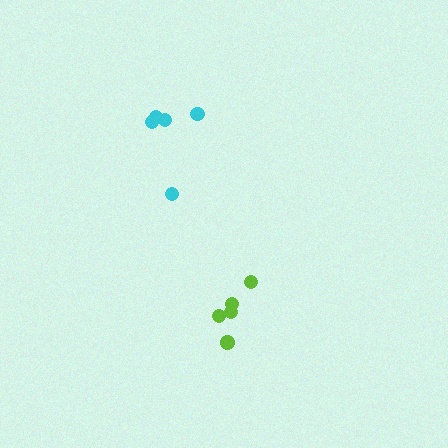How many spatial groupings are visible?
There are 2 spatial groupings.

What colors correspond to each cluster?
The clusters are colored: lime, cyan.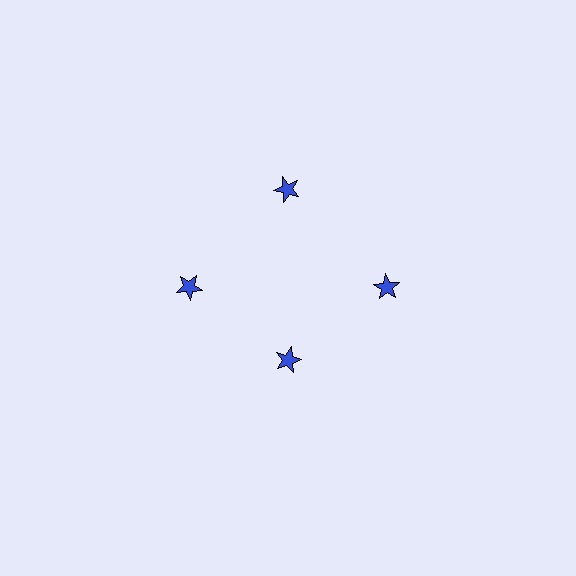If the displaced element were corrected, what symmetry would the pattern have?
It would have 4-fold rotational symmetry — the pattern would map onto itself every 90 degrees.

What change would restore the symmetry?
The symmetry would be restored by moving it outward, back onto the ring so that all 4 stars sit at equal angles and equal distance from the center.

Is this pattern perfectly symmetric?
No. The 4 blue stars are arranged in a ring, but one element near the 6 o'clock position is pulled inward toward the center, breaking the 4-fold rotational symmetry.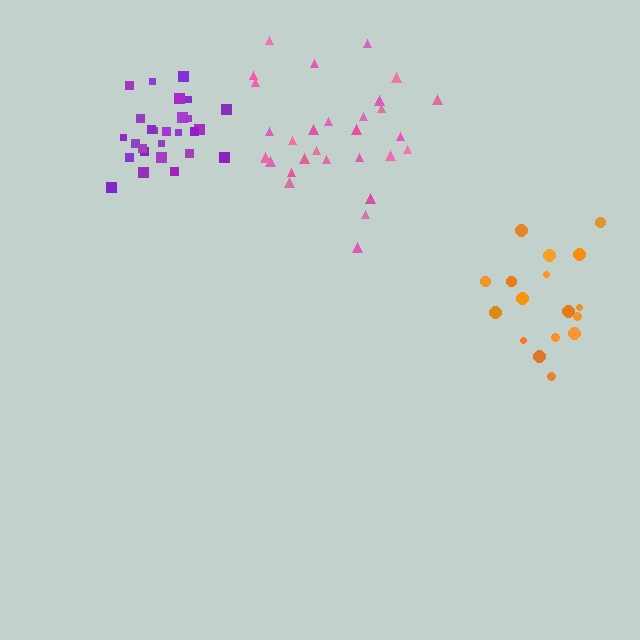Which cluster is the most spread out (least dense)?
Orange.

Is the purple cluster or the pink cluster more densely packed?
Purple.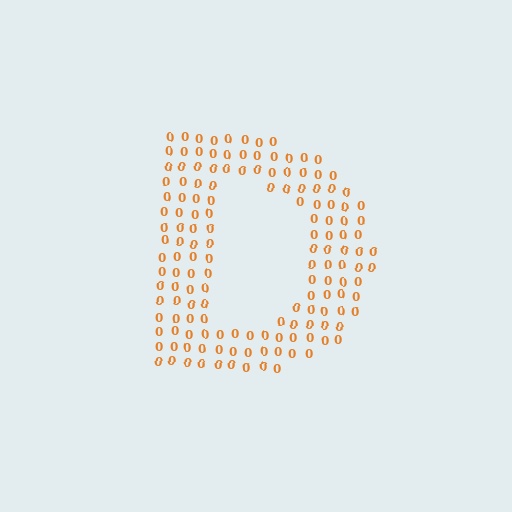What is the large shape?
The large shape is the letter D.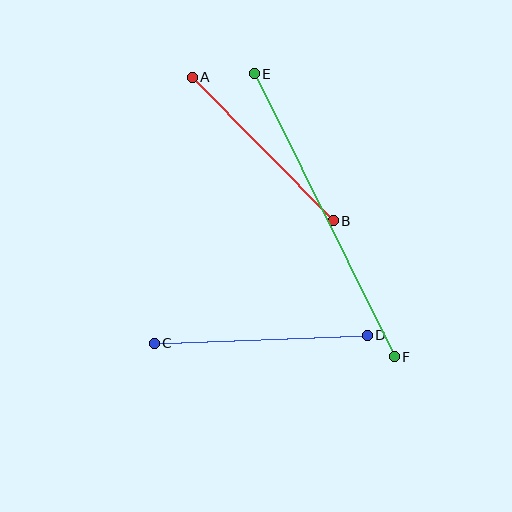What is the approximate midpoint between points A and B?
The midpoint is at approximately (263, 149) pixels.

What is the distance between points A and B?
The distance is approximately 201 pixels.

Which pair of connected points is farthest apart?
Points E and F are farthest apart.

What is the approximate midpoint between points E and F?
The midpoint is at approximately (324, 215) pixels.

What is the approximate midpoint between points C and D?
The midpoint is at approximately (261, 339) pixels.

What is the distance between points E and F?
The distance is approximately 316 pixels.